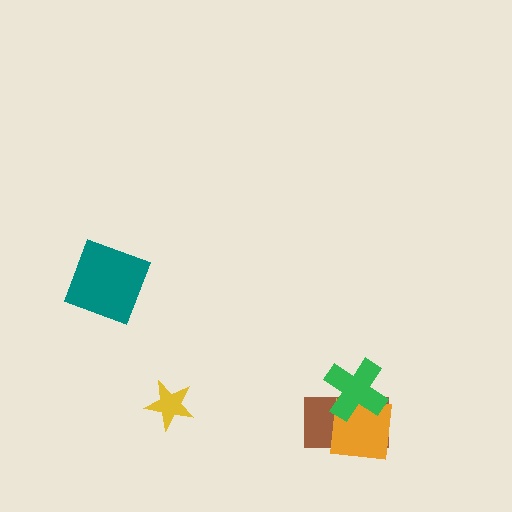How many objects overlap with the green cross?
2 objects overlap with the green cross.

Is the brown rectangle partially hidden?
Yes, it is partially covered by another shape.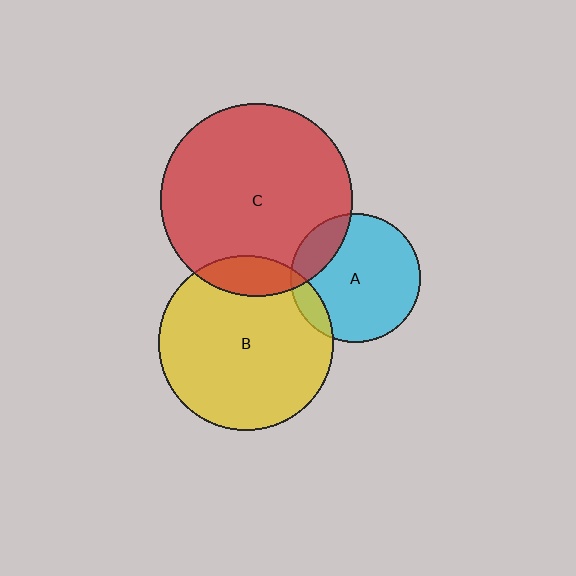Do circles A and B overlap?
Yes.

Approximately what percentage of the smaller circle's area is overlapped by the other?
Approximately 10%.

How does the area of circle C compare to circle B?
Approximately 1.2 times.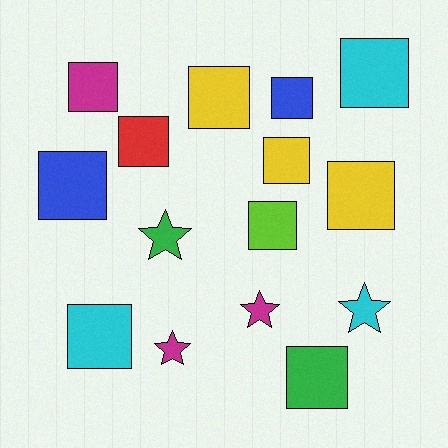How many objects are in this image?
There are 15 objects.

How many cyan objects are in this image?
There are 3 cyan objects.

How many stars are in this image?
There are 4 stars.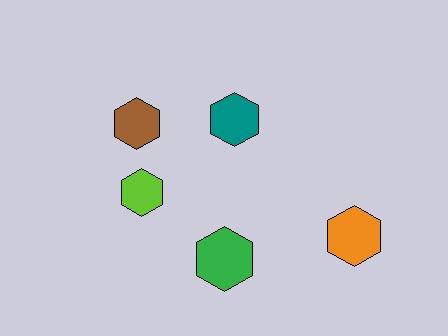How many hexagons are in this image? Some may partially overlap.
There are 5 hexagons.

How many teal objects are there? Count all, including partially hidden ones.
There is 1 teal object.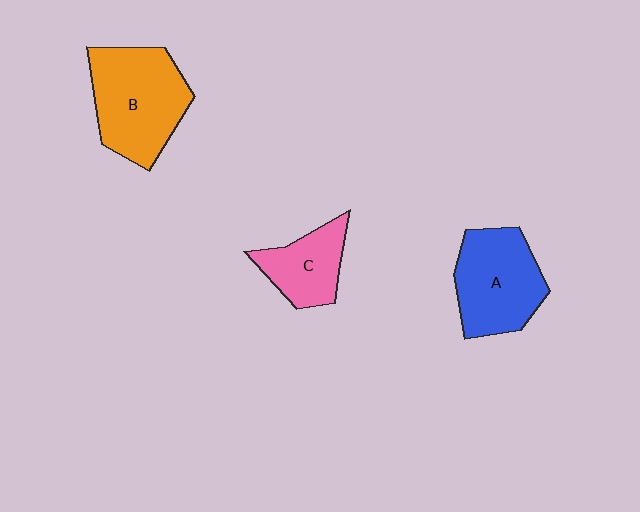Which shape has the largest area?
Shape B (orange).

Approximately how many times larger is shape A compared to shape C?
Approximately 1.5 times.